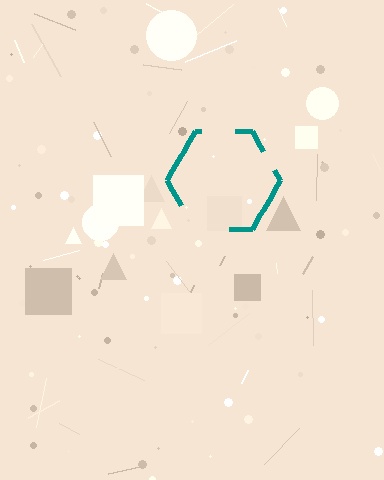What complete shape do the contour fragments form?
The contour fragments form a hexagon.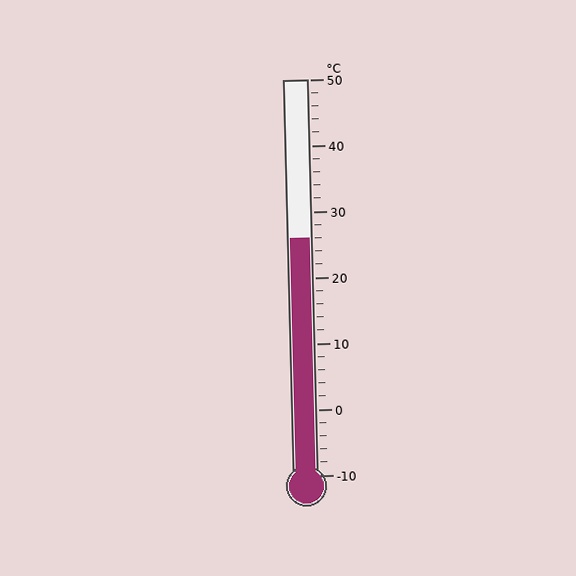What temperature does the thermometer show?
The thermometer shows approximately 26°C.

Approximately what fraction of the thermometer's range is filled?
The thermometer is filled to approximately 60% of its range.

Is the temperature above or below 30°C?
The temperature is below 30°C.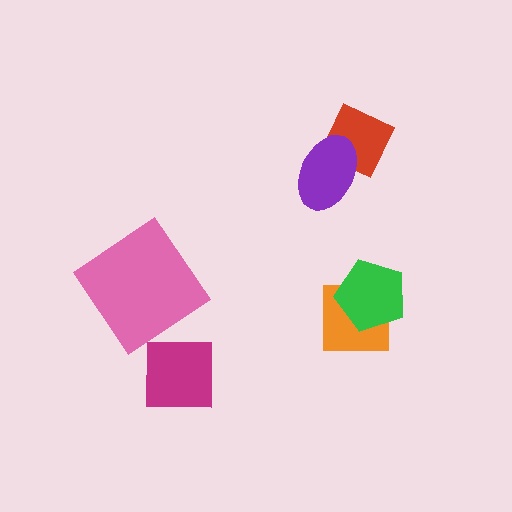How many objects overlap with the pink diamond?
0 objects overlap with the pink diamond.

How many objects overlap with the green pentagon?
1 object overlaps with the green pentagon.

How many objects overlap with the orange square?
1 object overlaps with the orange square.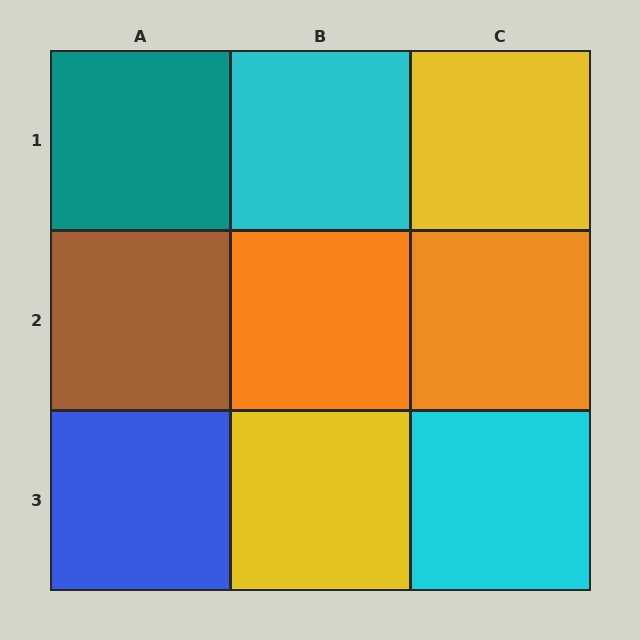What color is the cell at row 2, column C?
Orange.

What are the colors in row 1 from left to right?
Teal, cyan, yellow.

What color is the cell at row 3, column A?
Blue.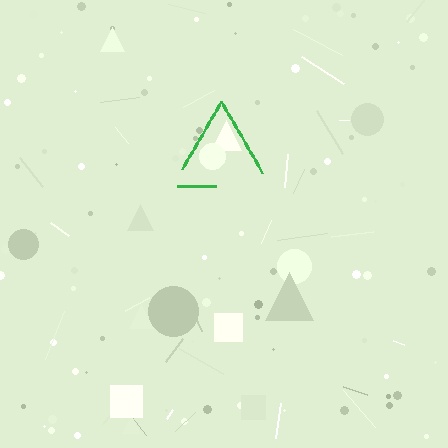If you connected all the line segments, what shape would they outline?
They would outline a triangle.